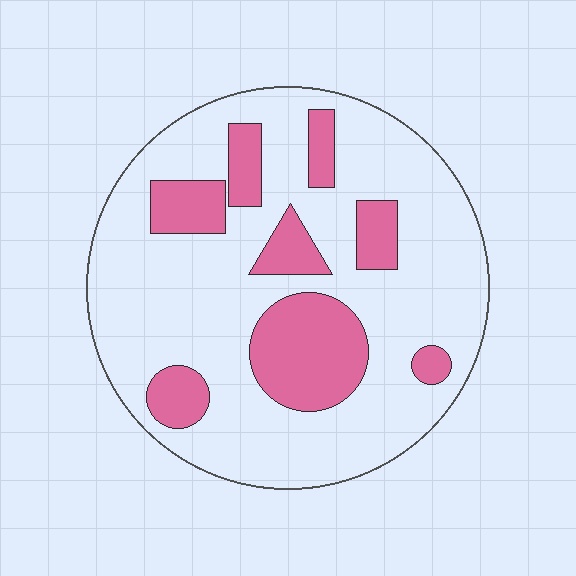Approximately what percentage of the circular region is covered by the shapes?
Approximately 25%.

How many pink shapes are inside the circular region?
8.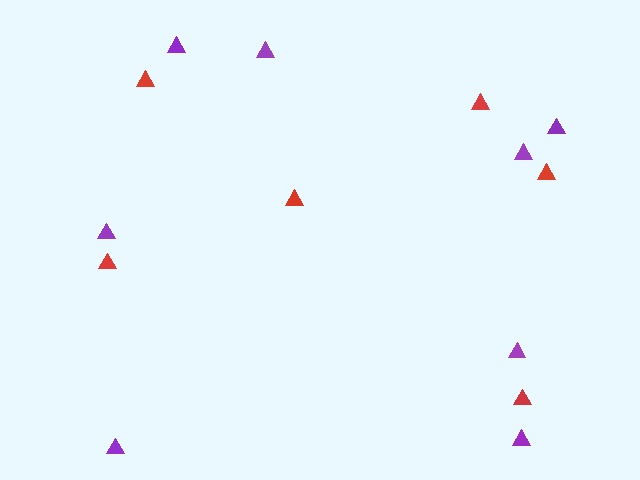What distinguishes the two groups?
There are 2 groups: one group of red triangles (6) and one group of purple triangles (8).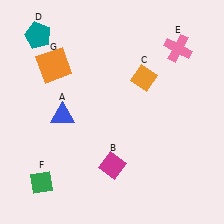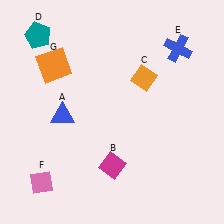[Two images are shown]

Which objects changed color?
E changed from pink to blue. F changed from green to pink.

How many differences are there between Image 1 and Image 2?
There are 2 differences between the two images.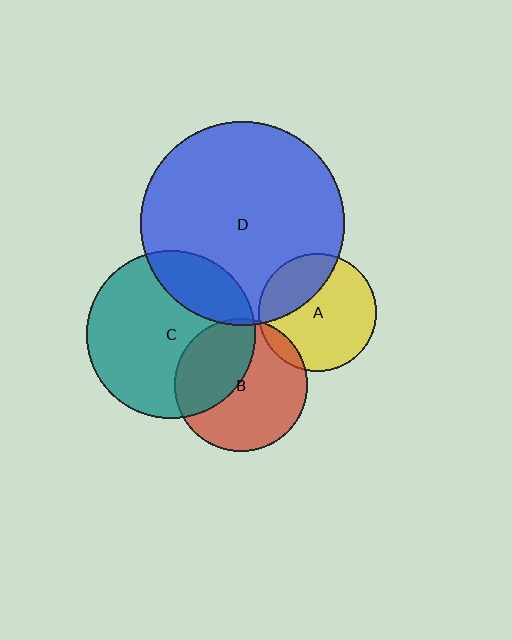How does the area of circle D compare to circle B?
Approximately 2.4 times.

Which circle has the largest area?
Circle D (blue).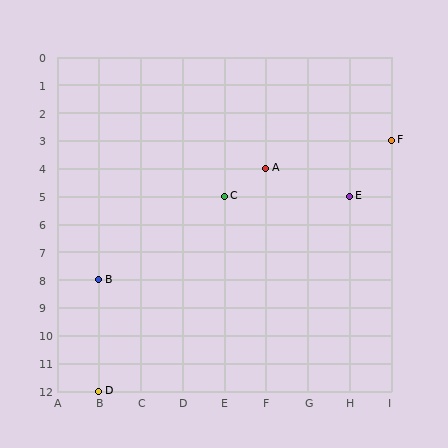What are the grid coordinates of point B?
Point B is at grid coordinates (B, 8).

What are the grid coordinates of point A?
Point A is at grid coordinates (F, 4).